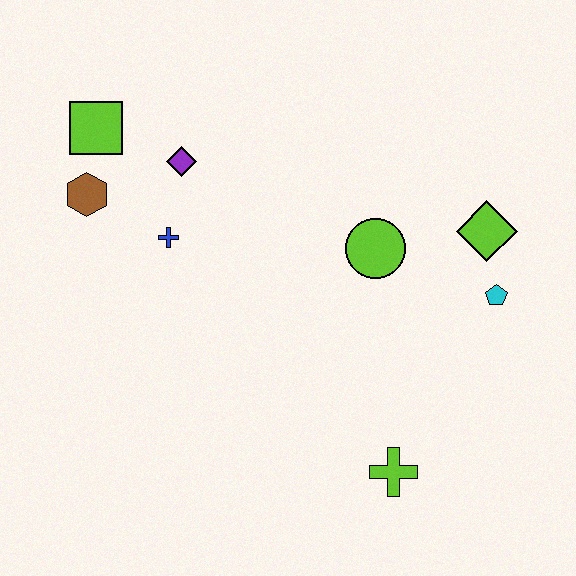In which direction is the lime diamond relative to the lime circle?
The lime diamond is to the right of the lime circle.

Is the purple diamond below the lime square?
Yes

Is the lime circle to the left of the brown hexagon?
No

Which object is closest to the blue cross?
The purple diamond is closest to the blue cross.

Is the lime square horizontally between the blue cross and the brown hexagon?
Yes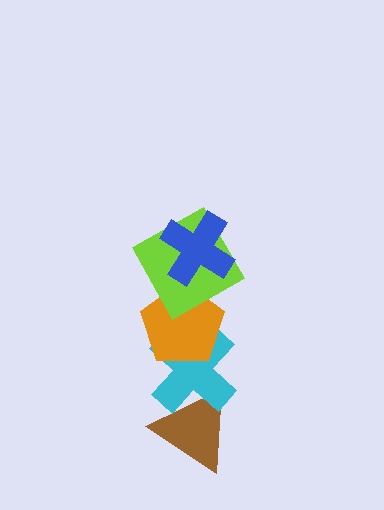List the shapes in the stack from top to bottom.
From top to bottom: the blue cross, the lime square, the orange pentagon, the cyan cross, the brown triangle.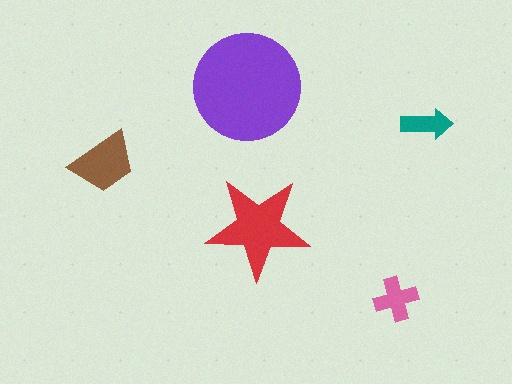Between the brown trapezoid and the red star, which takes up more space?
The red star.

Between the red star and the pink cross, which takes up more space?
The red star.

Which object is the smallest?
The teal arrow.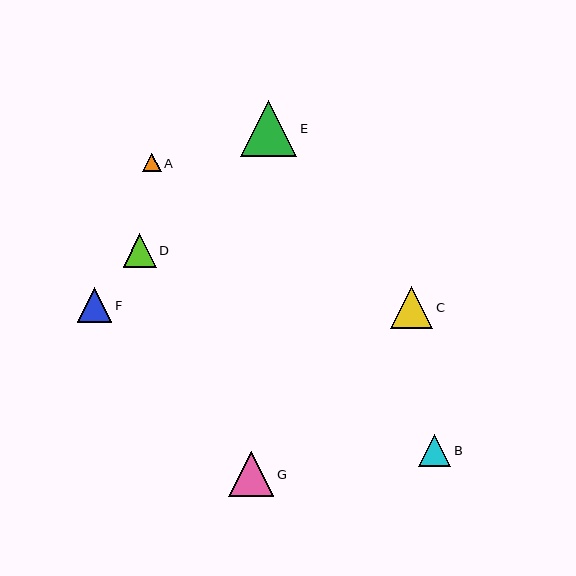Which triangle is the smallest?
Triangle A is the smallest with a size of approximately 19 pixels.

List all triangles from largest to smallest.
From largest to smallest: E, G, C, F, D, B, A.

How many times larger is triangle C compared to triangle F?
Triangle C is approximately 1.2 times the size of triangle F.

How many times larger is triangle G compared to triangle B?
Triangle G is approximately 1.4 times the size of triangle B.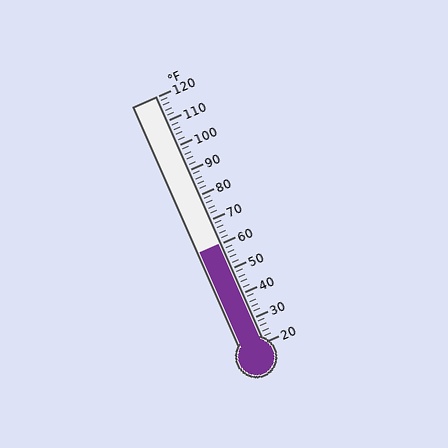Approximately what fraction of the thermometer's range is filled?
The thermometer is filled to approximately 40% of its range.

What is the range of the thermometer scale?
The thermometer scale ranges from 20°F to 120°F.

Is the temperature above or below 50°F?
The temperature is above 50°F.